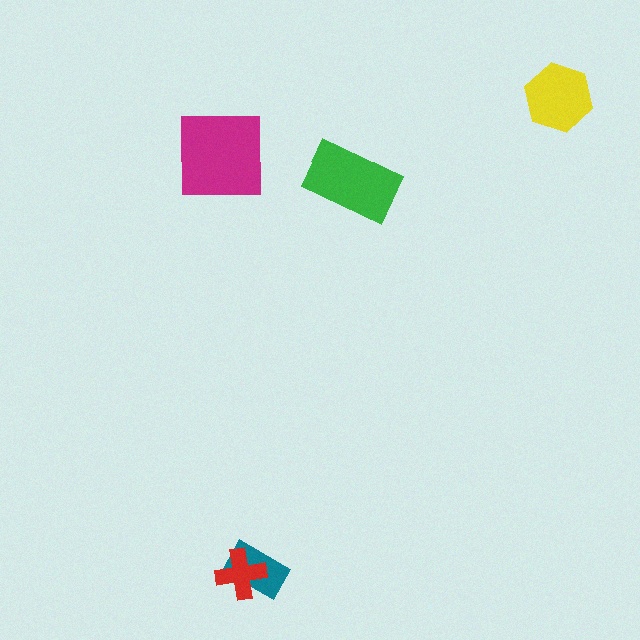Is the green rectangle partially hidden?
No, no other shape covers it.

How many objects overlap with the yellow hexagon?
0 objects overlap with the yellow hexagon.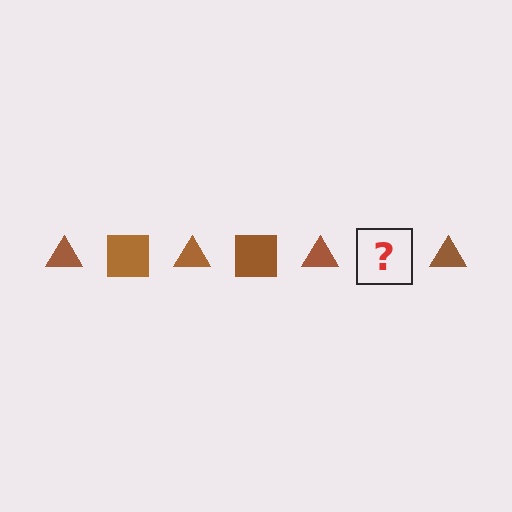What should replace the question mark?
The question mark should be replaced with a brown square.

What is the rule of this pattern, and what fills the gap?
The rule is that the pattern cycles through triangle, square shapes in brown. The gap should be filled with a brown square.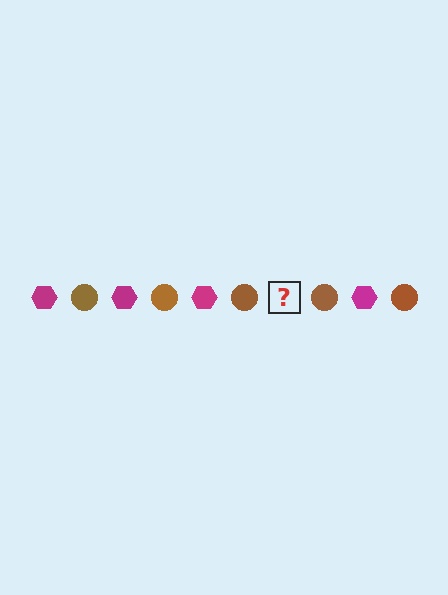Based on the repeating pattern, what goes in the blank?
The blank should be a magenta hexagon.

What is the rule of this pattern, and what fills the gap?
The rule is that the pattern alternates between magenta hexagon and brown circle. The gap should be filled with a magenta hexagon.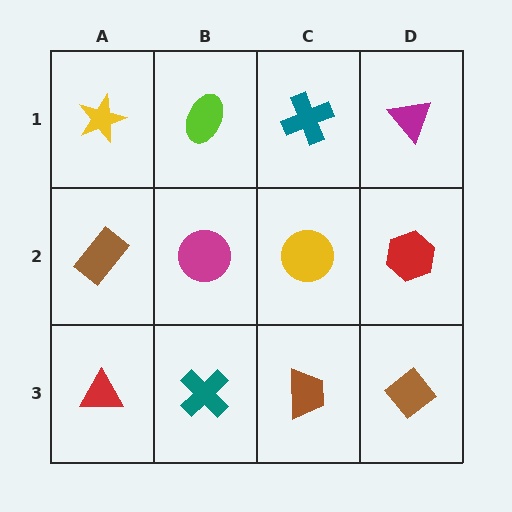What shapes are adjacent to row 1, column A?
A brown rectangle (row 2, column A), a lime ellipse (row 1, column B).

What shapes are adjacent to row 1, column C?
A yellow circle (row 2, column C), a lime ellipse (row 1, column B), a magenta triangle (row 1, column D).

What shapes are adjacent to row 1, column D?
A red hexagon (row 2, column D), a teal cross (row 1, column C).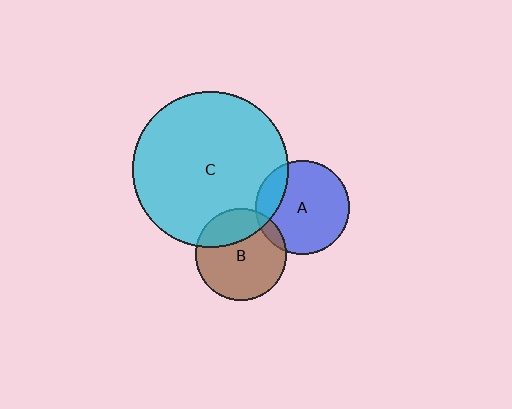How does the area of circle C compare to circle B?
Approximately 2.9 times.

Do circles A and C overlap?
Yes.